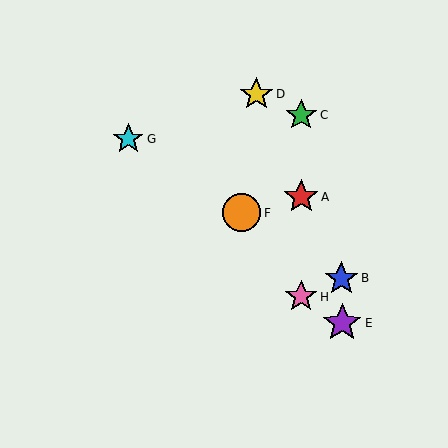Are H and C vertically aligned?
Yes, both are at x≈301.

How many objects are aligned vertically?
3 objects (A, C, H) are aligned vertically.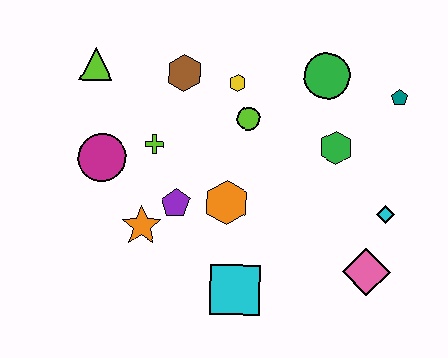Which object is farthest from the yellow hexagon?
The pink diamond is farthest from the yellow hexagon.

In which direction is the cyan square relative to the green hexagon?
The cyan square is below the green hexagon.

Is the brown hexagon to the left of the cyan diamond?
Yes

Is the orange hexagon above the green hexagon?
No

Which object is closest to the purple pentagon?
The orange star is closest to the purple pentagon.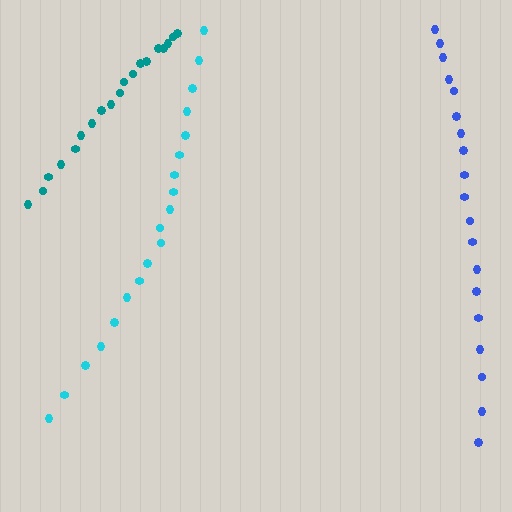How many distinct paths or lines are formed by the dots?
There are 3 distinct paths.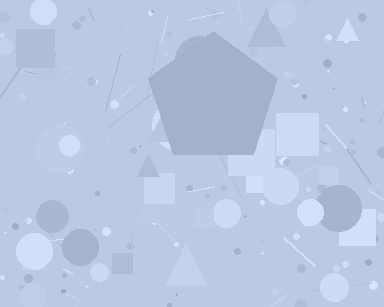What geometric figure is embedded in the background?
A pentagon is embedded in the background.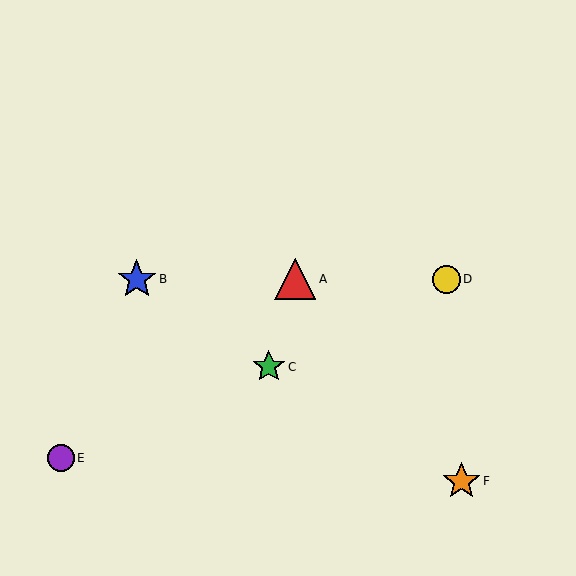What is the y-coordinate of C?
Object C is at y≈367.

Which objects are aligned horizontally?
Objects A, B, D are aligned horizontally.